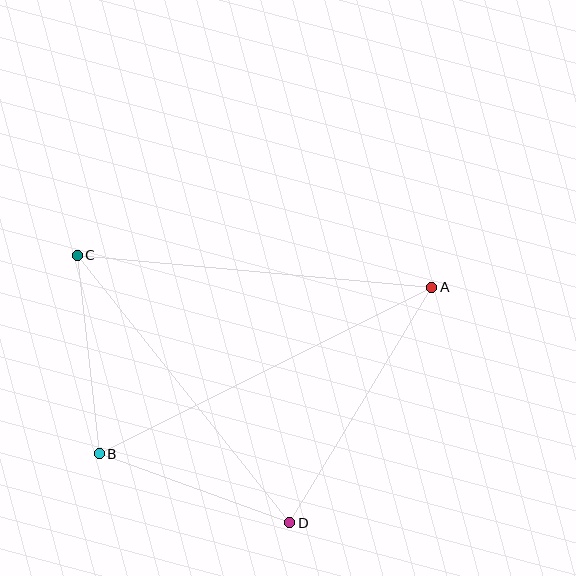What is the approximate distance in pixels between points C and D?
The distance between C and D is approximately 342 pixels.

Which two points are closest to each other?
Points B and C are closest to each other.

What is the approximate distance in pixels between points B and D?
The distance between B and D is approximately 203 pixels.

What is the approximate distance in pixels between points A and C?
The distance between A and C is approximately 356 pixels.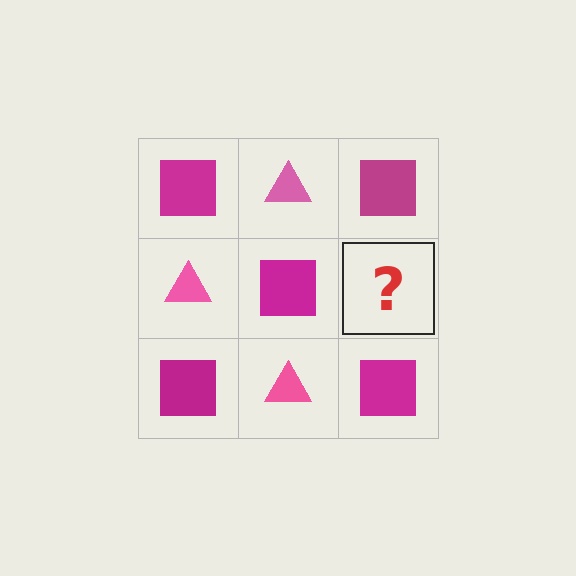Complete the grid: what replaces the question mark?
The question mark should be replaced with a pink triangle.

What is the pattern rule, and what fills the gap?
The rule is that it alternates magenta square and pink triangle in a checkerboard pattern. The gap should be filled with a pink triangle.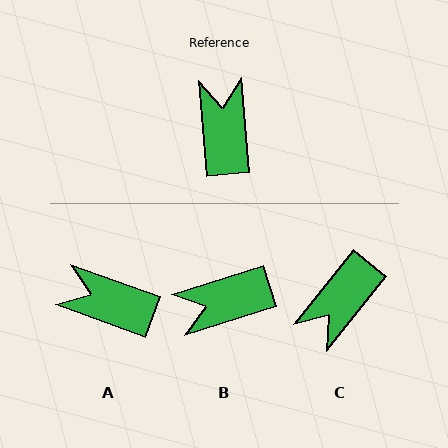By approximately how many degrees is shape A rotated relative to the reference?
Approximately 65 degrees counter-clockwise.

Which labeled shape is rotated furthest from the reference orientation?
C, about 136 degrees away.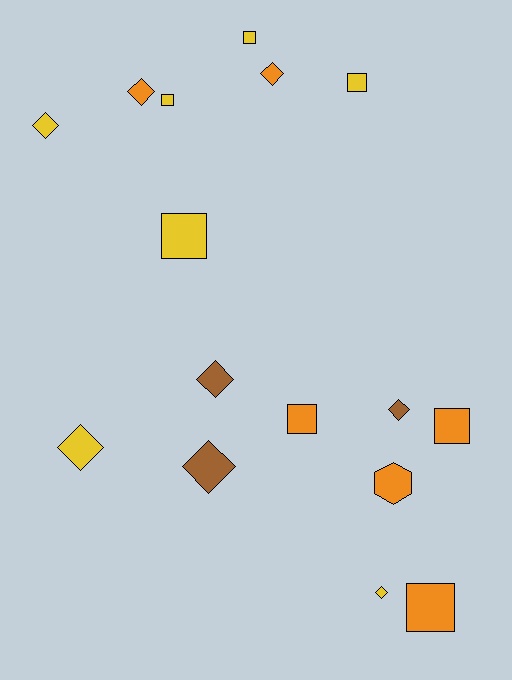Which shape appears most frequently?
Diamond, with 8 objects.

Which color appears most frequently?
Yellow, with 7 objects.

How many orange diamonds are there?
There are 2 orange diamonds.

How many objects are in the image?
There are 16 objects.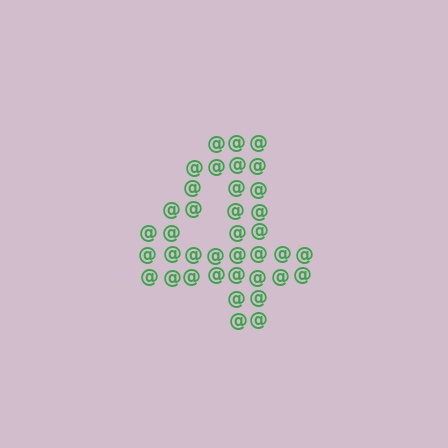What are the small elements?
The small elements are at signs.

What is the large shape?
The large shape is the digit 4.